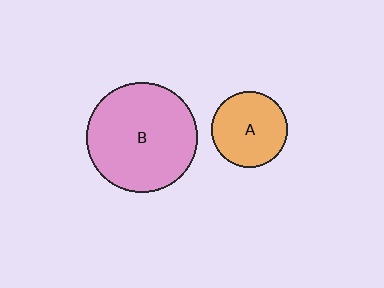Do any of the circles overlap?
No, none of the circles overlap.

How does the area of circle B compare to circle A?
Approximately 2.1 times.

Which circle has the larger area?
Circle B (pink).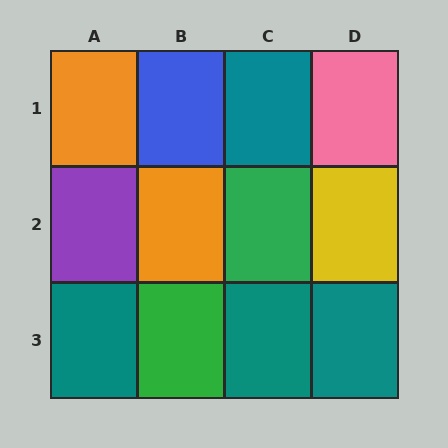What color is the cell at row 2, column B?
Orange.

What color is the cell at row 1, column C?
Teal.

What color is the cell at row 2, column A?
Purple.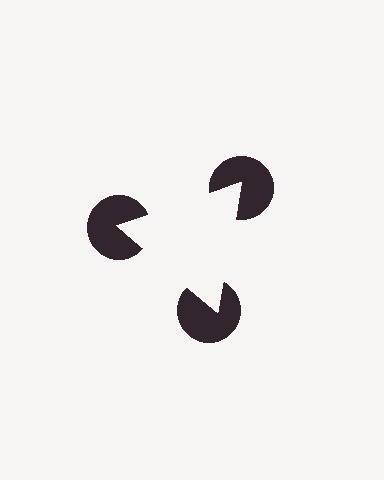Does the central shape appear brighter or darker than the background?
It typically appears slightly brighter than the background, even though no actual brightness change is drawn.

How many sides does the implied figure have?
3 sides.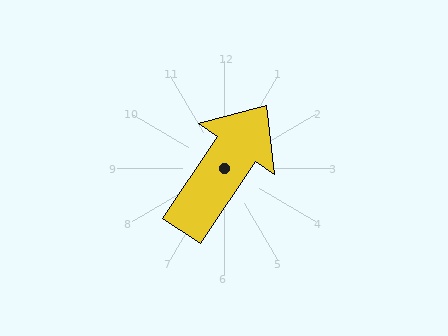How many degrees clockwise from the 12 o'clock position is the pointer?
Approximately 34 degrees.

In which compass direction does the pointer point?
Northeast.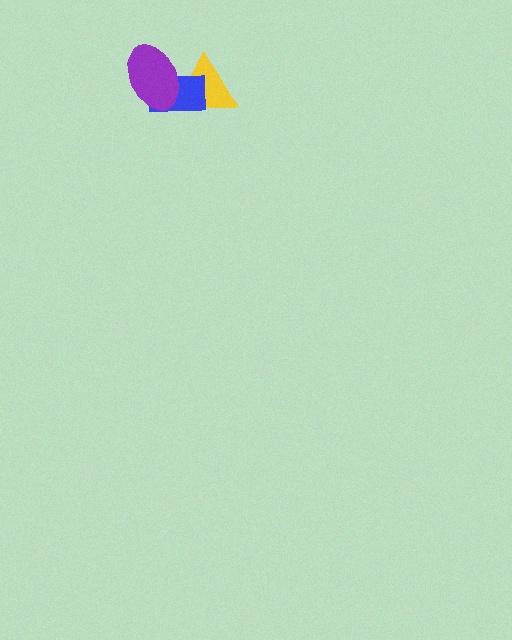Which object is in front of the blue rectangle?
The purple ellipse is in front of the blue rectangle.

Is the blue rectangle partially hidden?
Yes, it is partially covered by another shape.